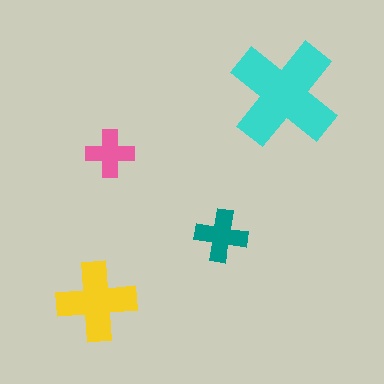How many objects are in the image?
There are 4 objects in the image.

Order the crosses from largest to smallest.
the cyan one, the yellow one, the teal one, the pink one.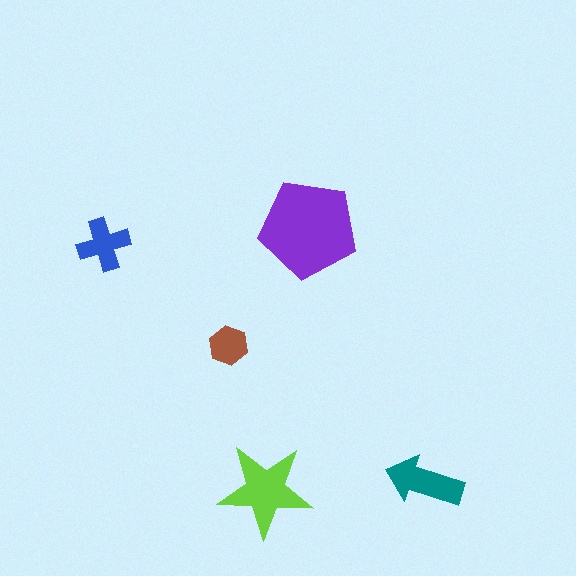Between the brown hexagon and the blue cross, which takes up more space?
The blue cross.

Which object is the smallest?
The brown hexagon.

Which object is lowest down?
The lime star is bottommost.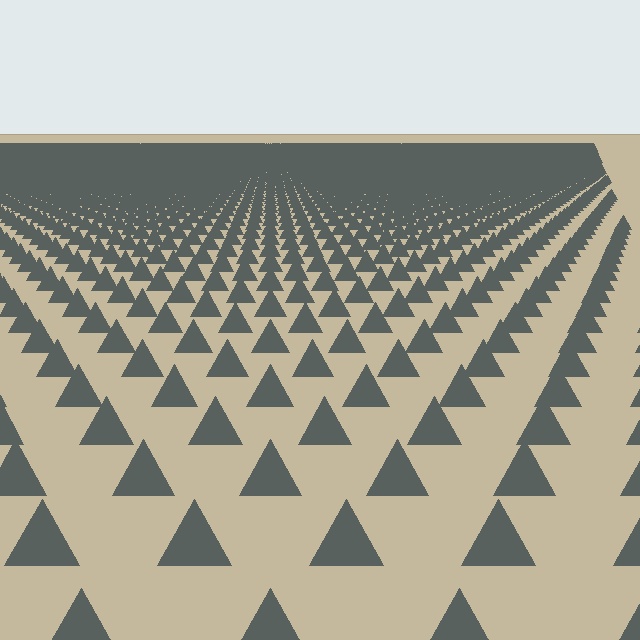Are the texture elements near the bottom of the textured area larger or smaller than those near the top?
Larger. Near the bottom, elements are closer to the viewer and appear at a bigger on-screen size.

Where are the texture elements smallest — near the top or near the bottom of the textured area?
Near the top.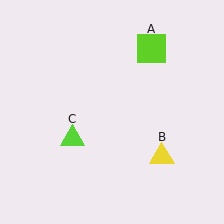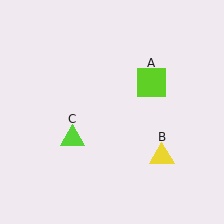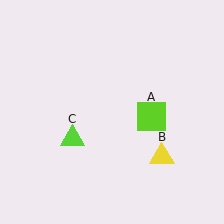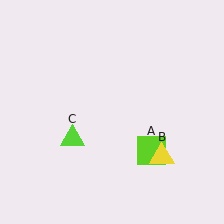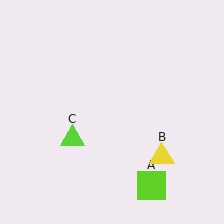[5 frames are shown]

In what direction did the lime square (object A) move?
The lime square (object A) moved down.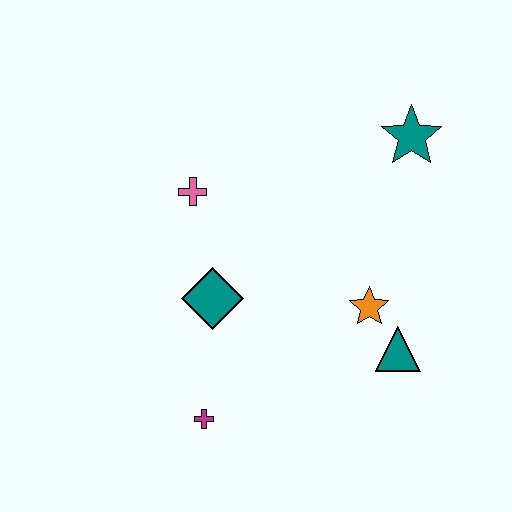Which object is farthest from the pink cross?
The teal triangle is farthest from the pink cross.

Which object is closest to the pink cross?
The teal diamond is closest to the pink cross.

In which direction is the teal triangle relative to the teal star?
The teal triangle is below the teal star.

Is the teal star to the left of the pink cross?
No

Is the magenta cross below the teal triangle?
Yes